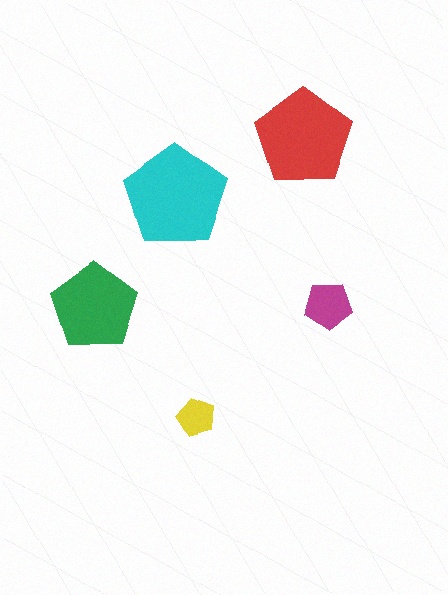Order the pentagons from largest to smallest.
the cyan one, the red one, the green one, the magenta one, the yellow one.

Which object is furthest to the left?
The green pentagon is leftmost.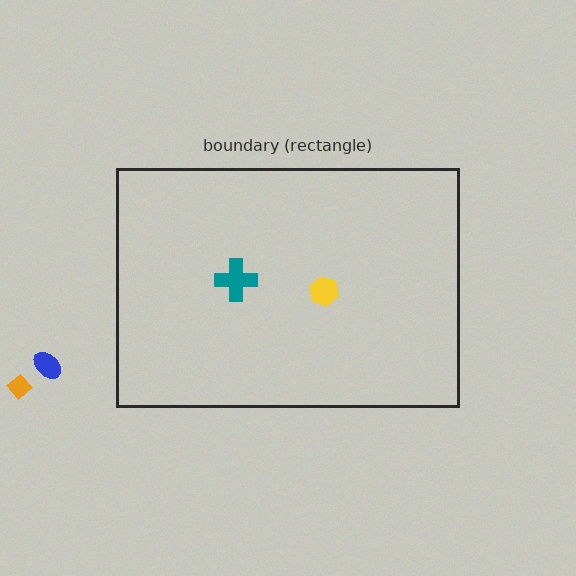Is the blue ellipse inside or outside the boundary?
Outside.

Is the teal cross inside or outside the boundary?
Inside.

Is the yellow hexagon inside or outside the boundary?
Inside.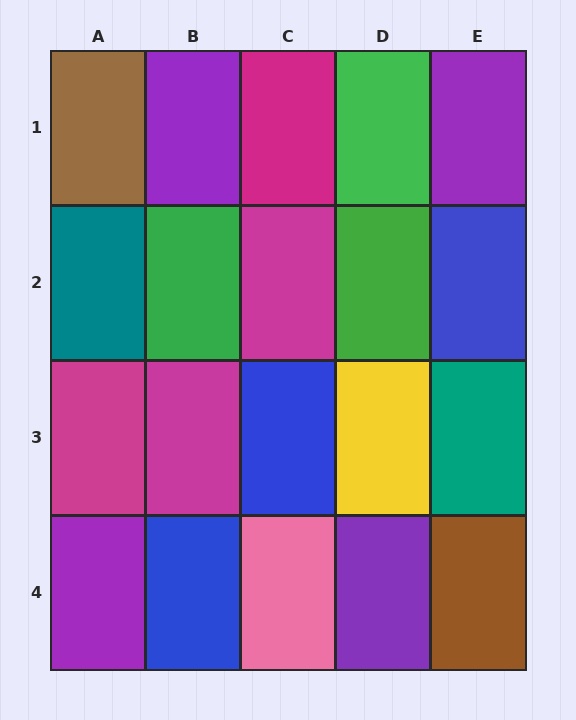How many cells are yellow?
1 cell is yellow.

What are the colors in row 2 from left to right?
Teal, green, magenta, green, blue.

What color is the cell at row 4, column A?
Purple.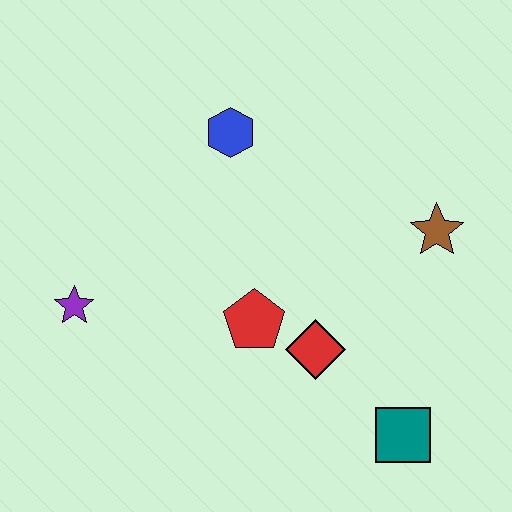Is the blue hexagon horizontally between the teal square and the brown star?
No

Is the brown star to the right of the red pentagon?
Yes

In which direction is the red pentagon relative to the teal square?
The red pentagon is to the left of the teal square.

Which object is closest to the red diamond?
The red pentagon is closest to the red diamond.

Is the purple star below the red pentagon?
No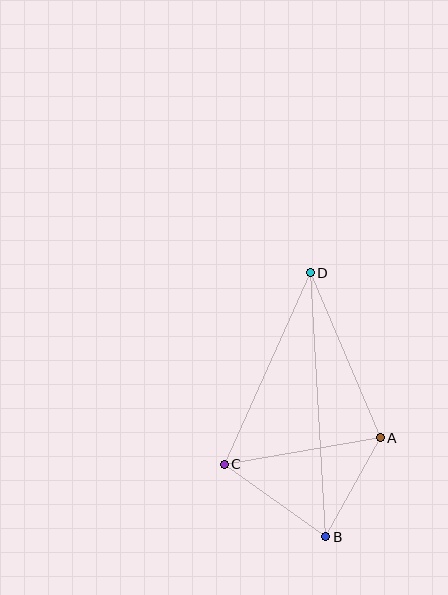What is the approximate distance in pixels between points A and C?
The distance between A and C is approximately 158 pixels.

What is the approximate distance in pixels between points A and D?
The distance between A and D is approximately 179 pixels.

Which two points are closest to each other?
Points A and B are closest to each other.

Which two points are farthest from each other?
Points B and D are farthest from each other.